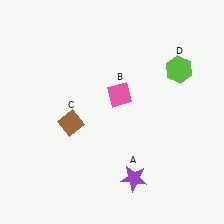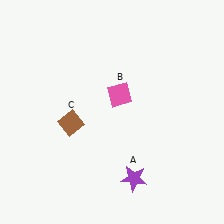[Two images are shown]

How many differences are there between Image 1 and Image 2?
There is 1 difference between the two images.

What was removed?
The lime hexagon (D) was removed in Image 2.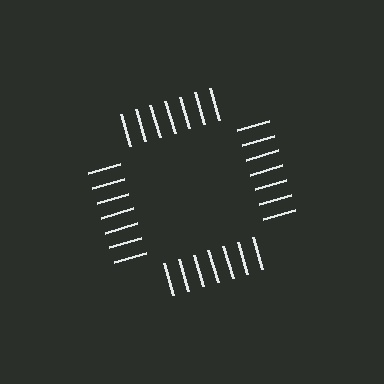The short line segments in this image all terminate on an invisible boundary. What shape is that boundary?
An illusory square — the line segments terminate on its edges but no continuous stroke is drawn.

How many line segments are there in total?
28 — 7 along each of the 4 edges.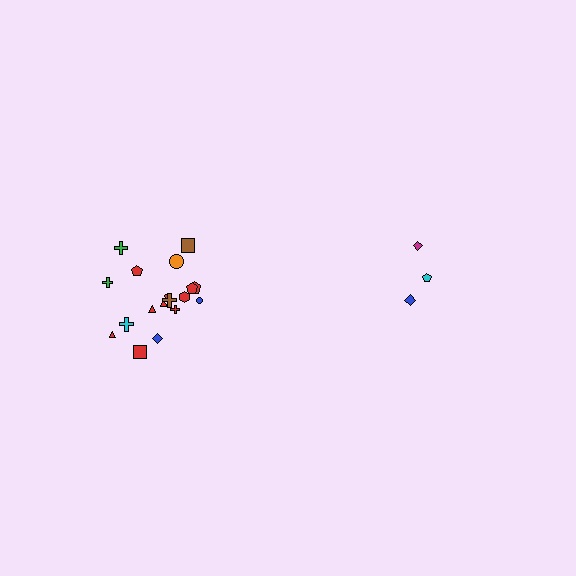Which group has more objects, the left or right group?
The left group.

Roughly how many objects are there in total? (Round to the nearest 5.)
Roughly 20 objects in total.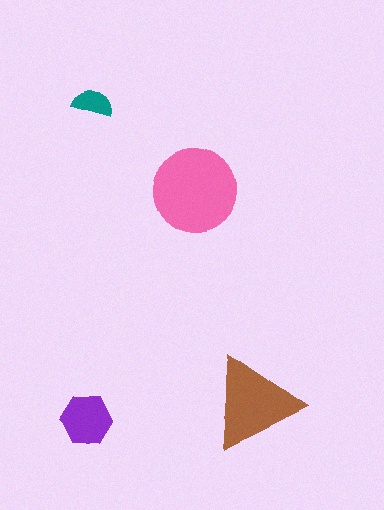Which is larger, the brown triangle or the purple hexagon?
The brown triangle.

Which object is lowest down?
The purple hexagon is bottommost.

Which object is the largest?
The pink circle.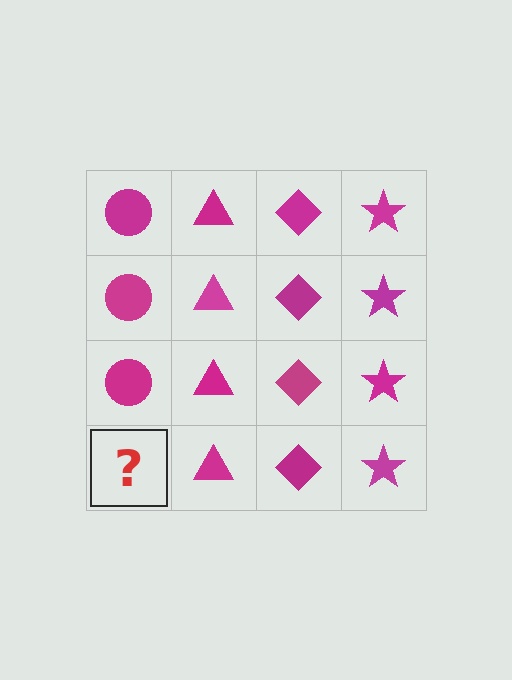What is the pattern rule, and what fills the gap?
The rule is that each column has a consistent shape. The gap should be filled with a magenta circle.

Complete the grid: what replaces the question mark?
The question mark should be replaced with a magenta circle.